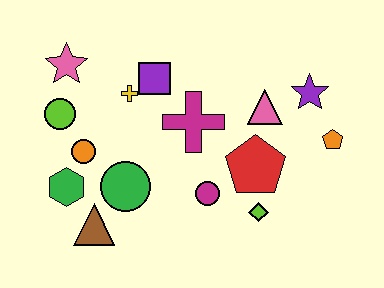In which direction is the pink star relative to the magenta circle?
The pink star is to the left of the magenta circle.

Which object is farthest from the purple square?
The orange pentagon is farthest from the purple square.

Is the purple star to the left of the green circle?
No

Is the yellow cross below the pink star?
Yes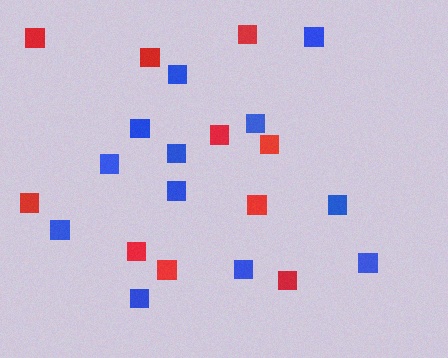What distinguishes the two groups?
There are 2 groups: one group of red squares (10) and one group of blue squares (12).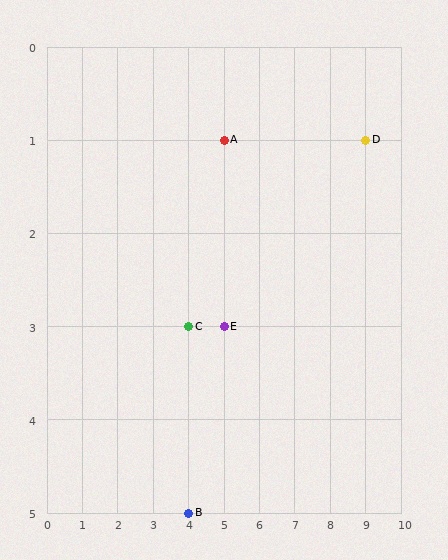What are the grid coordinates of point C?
Point C is at grid coordinates (4, 3).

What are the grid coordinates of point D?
Point D is at grid coordinates (9, 1).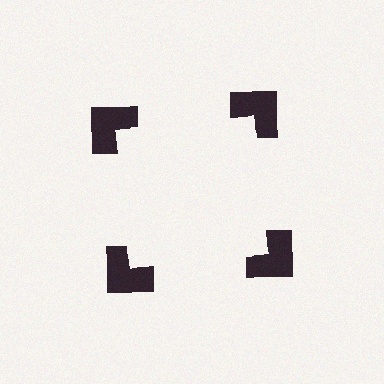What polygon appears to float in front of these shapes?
An illusory square — its edges are inferred from the aligned wedge cuts in the notched squares, not physically drawn.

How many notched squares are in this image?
There are 4 — one at each vertex of the illusory square.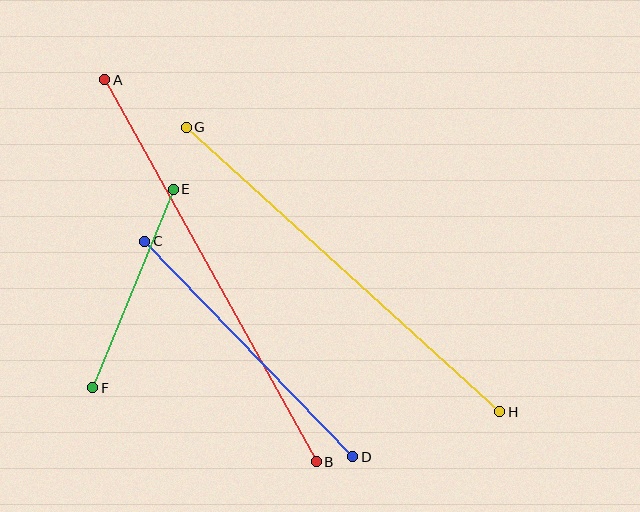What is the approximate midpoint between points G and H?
The midpoint is at approximately (343, 269) pixels.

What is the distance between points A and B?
The distance is approximately 437 pixels.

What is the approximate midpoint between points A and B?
The midpoint is at approximately (210, 271) pixels.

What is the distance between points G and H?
The distance is approximately 423 pixels.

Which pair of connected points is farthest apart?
Points A and B are farthest apart.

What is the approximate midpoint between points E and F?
The midpoint is at approximately (133, 289) pixels.